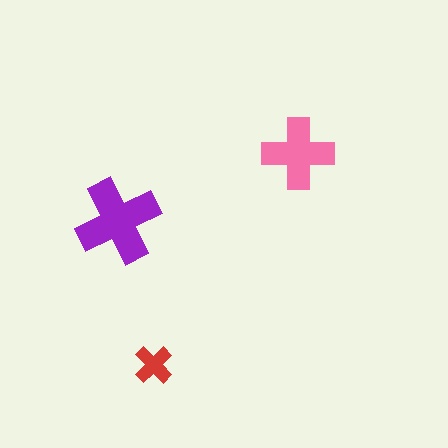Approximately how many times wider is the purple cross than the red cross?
About 2 times wider.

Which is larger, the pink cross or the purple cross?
The purple one.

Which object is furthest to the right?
The pink cross is rightmost.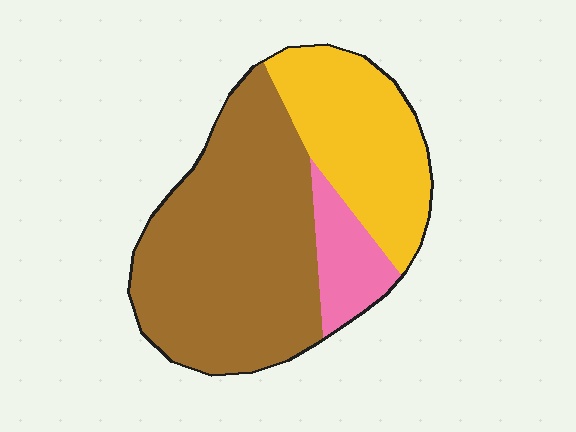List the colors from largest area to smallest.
From largest to smallest: brown, yellow, pink.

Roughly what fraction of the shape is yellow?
Yellow takes up between a sixth and a third of the shape.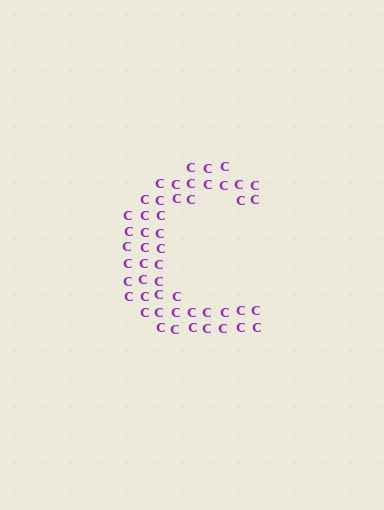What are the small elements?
The small elements are letter C's.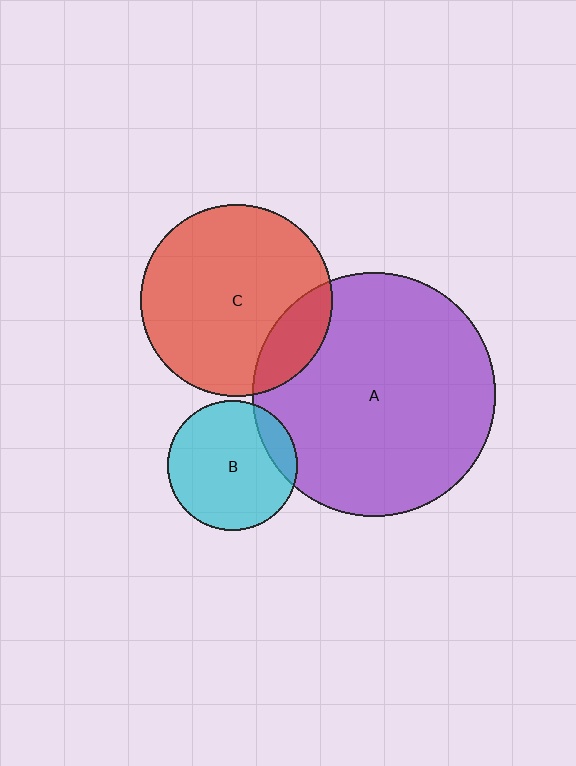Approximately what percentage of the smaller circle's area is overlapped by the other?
Approximately 15%.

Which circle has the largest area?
Circle A (purple).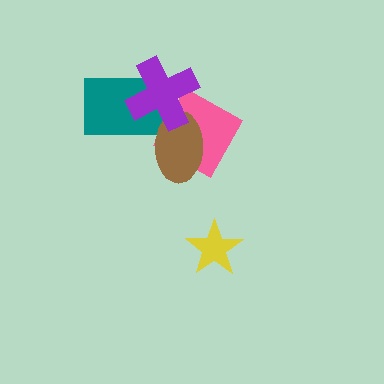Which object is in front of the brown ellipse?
The purple cross is in front of the brown ellipse.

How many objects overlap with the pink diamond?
3 objects overlap with the pink diamond.